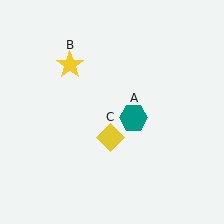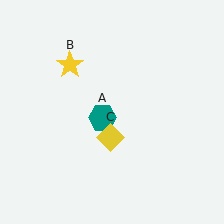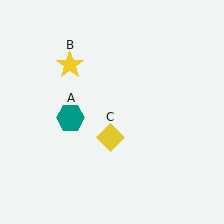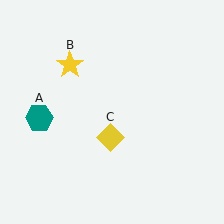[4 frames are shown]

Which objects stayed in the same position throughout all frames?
Yellow star (object B) and yellow diamond (object C) remained stationary.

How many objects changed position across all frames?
1 object changed position: teal hexagon (object A).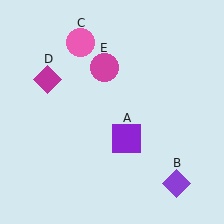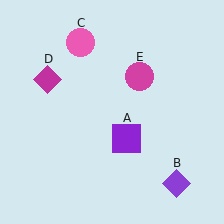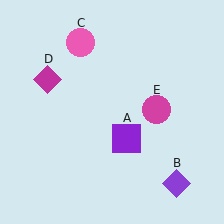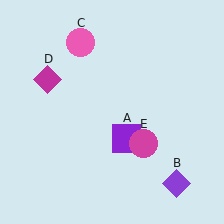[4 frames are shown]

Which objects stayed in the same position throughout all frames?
Purple square (object A) and purple diamond (object B) and pink circle (object C) and magenta diamond (object D) remained stationary.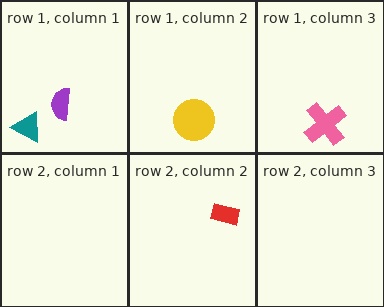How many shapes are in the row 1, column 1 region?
2.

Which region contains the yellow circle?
The row 1, column 2 region.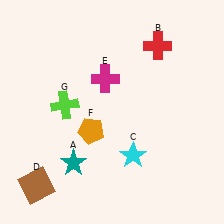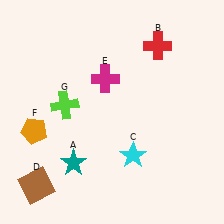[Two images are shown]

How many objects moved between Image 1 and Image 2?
1 object moved between the two images.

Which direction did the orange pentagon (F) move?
The orange pentagon (F) moved left.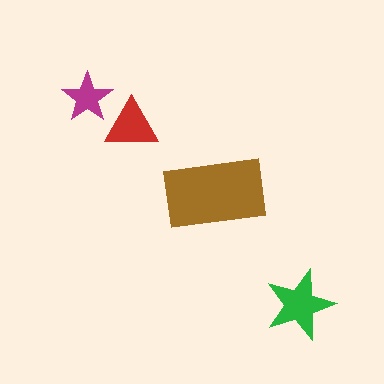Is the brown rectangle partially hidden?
No, no other shape covers it.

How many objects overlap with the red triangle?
1 object overlaps with the red triangle.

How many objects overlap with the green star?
0 objects overlap with the green star.